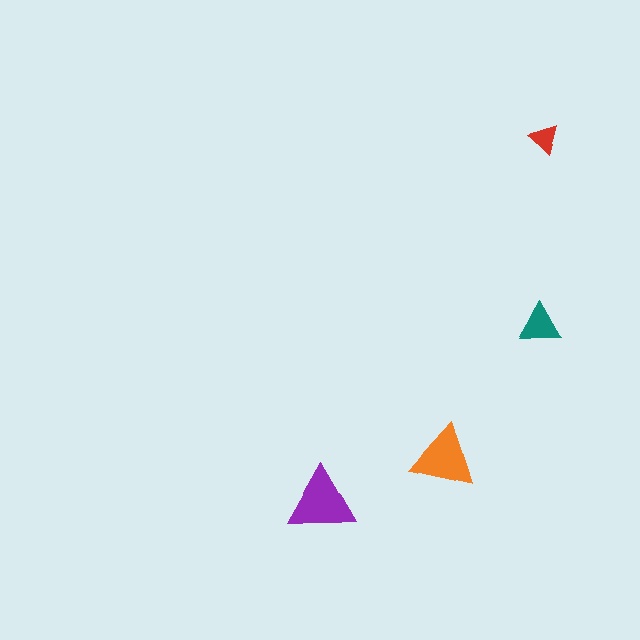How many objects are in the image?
There are 4 objects in the image.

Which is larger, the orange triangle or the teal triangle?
The orange one.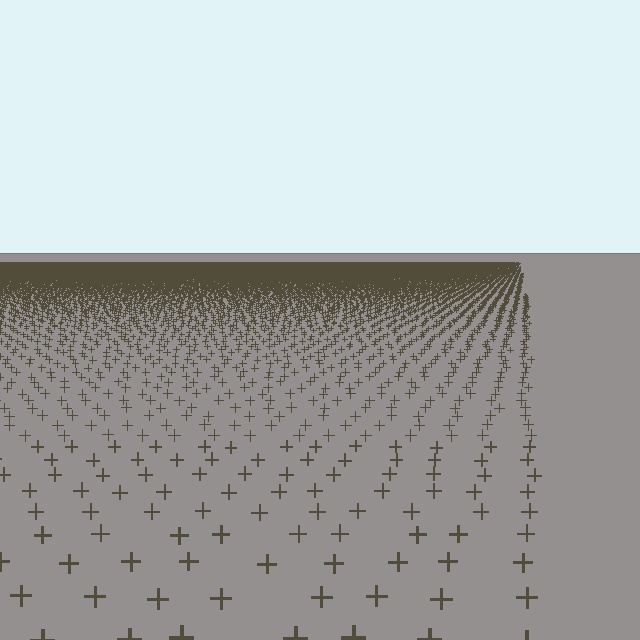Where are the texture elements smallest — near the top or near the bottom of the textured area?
Near the top.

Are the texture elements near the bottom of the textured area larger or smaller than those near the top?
Larger. Near the bottom, elements are closer to the viewer and appear at a bigger on-screen size.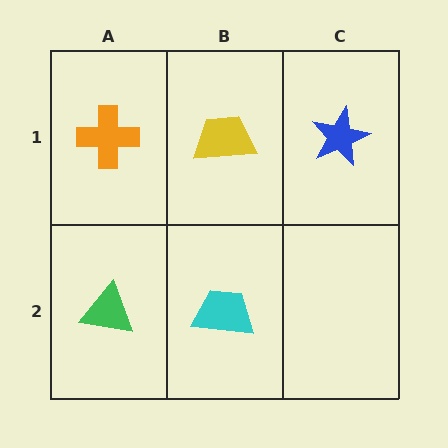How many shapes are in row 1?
3 shapes.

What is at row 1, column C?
A blue star.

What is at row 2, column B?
A cyan trapezoid.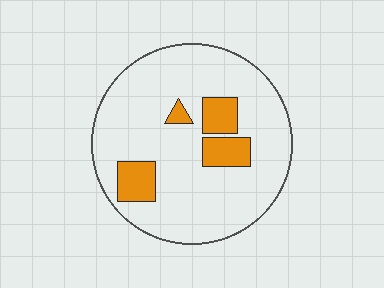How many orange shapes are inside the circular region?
4.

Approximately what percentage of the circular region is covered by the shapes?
Approximately 15%.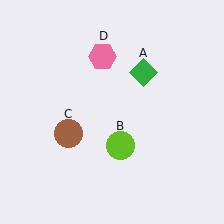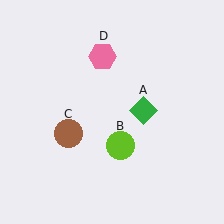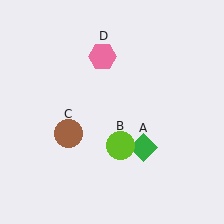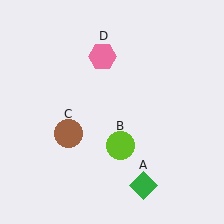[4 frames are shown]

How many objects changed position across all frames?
1 object changed position: green diamond (object A).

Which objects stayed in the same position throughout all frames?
Lime circle (object B) and brown circle (object C) and pink hexagon (object D) remained stationary.